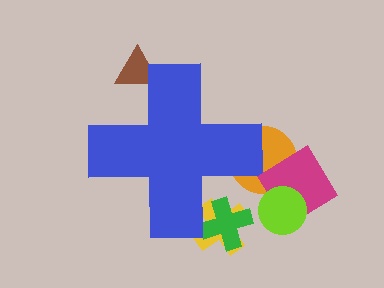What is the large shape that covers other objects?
A blue cross.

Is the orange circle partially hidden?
Yes, the orange circle is partially hidden behind the blue cross.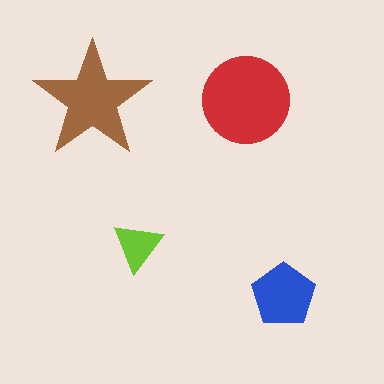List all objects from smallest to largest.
The lime triangle, the blue pentagon, the brown star, the red circle.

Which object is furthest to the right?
The blue pentagon is rightmost.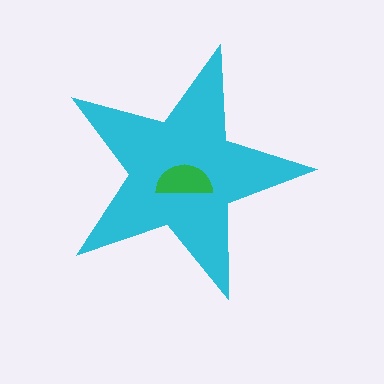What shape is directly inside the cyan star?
The green semicircle.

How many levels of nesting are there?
2.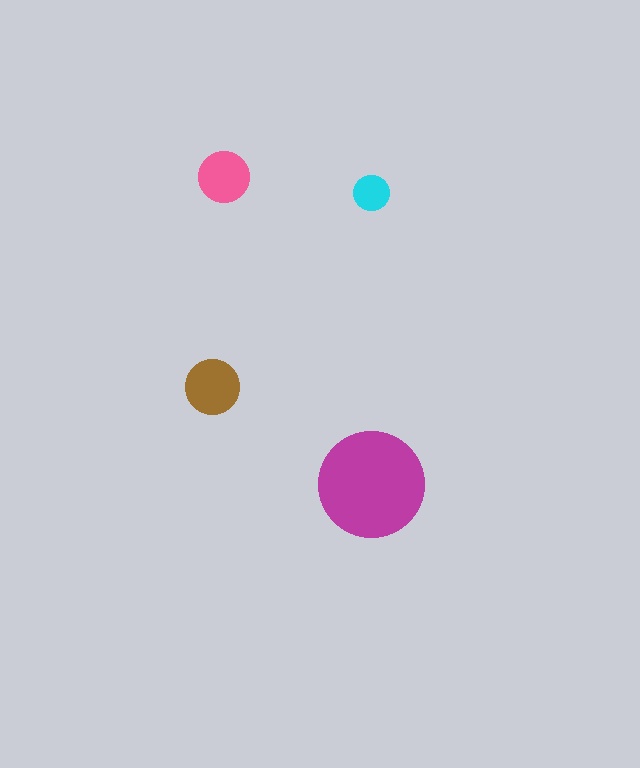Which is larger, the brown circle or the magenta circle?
The magenta one.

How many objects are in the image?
There are 4 objects in the image.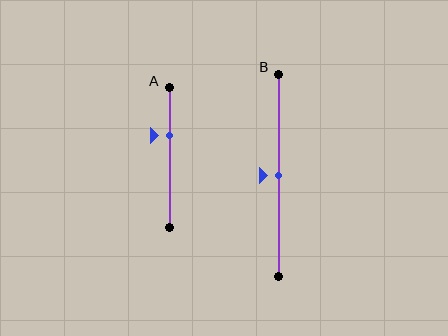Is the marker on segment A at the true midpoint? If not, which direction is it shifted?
No, the marker on segment A is shifted upward by about 16% of the segment length.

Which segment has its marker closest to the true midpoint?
Segment B has its marker closest to the true midpoint.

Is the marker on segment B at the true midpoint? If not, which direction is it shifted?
Yes, the marker on segment B is at the true midpoint.